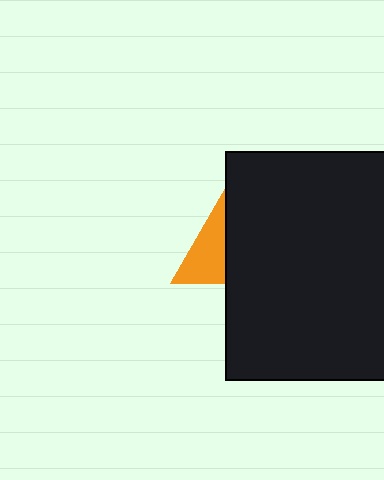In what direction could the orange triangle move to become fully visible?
The orange triangle could move left. That would shift it out from behind the black rectangle entirely.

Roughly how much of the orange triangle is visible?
About half of it is visible (roughly 48%).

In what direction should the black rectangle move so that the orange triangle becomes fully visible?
The black rectangle should move right. That is the shortest direction to clear the overlap and leave the orange triangle fully visible.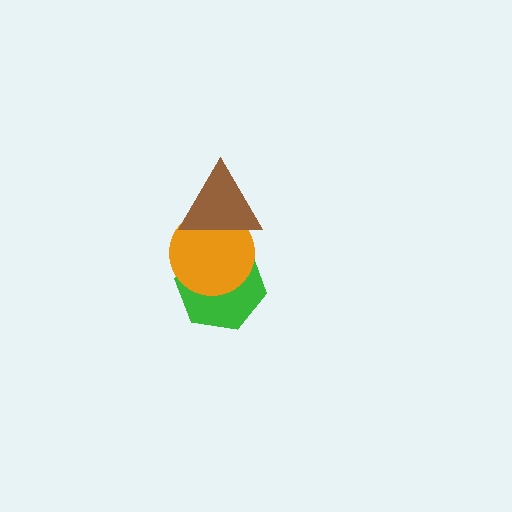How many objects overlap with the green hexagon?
2 objects overlap with the green hexagon.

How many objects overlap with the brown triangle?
2 objects overlap with the brown triangle.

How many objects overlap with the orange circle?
2 objects overlap with the orange circle.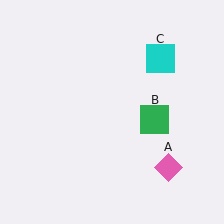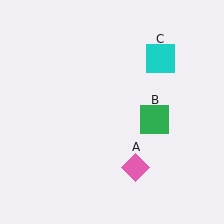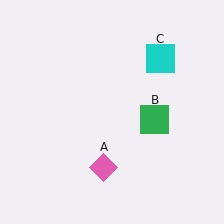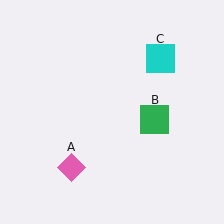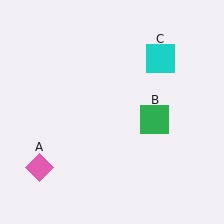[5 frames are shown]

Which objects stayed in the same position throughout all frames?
Green square (object B) and cyan square (object C) remained stationary.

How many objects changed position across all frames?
1 object changed position: pink diamond (object A).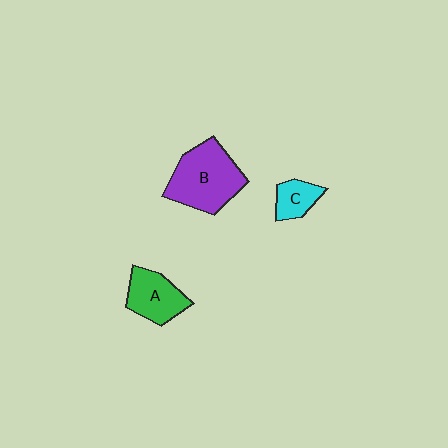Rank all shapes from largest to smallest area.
From largest to smallest: B (purple), A (green), C (cyan).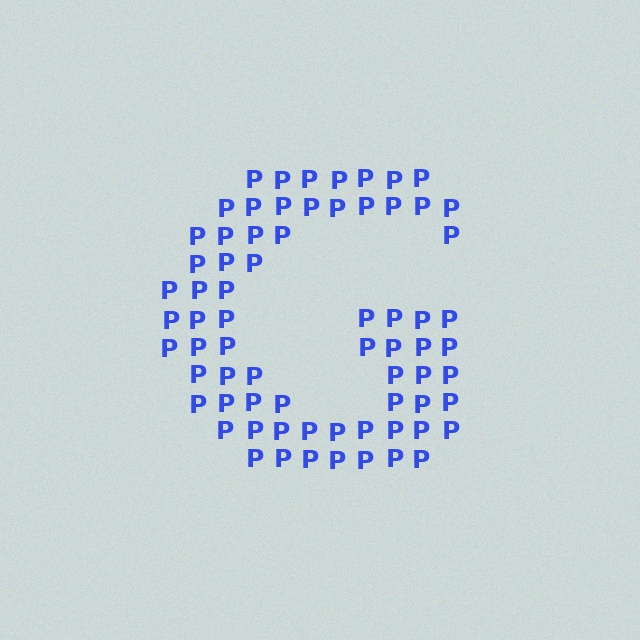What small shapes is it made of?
It is made of small letter P's.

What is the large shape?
The large shape is the letter G.